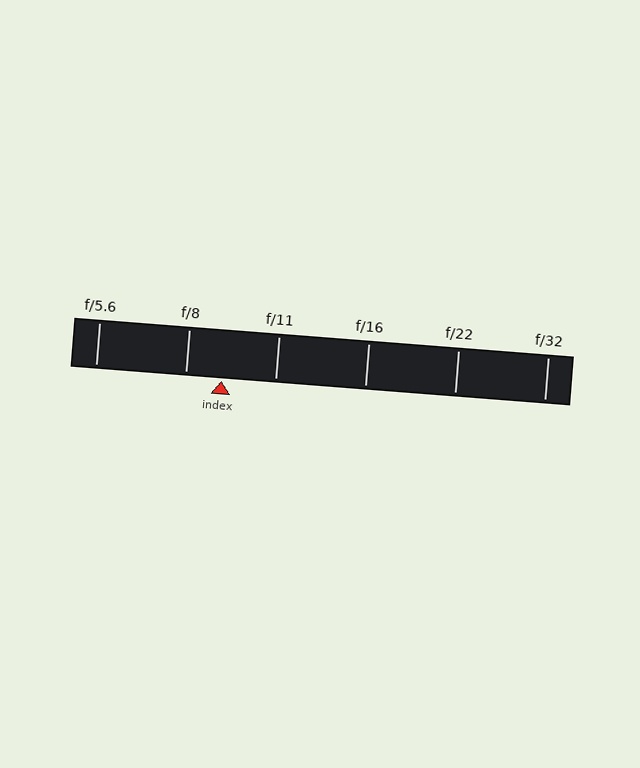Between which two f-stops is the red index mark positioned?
The index mark is between f/8 and f/11.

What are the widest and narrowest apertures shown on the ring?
The widest aperture shown is f/5.6 and the narrowest is f/32.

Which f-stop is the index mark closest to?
The index mark is closest to f/8.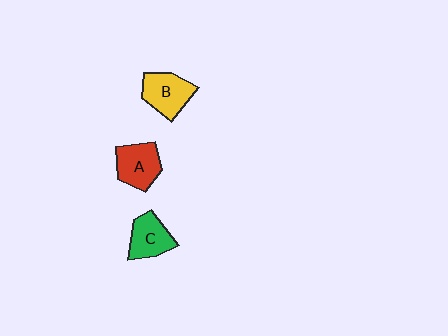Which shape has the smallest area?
Shape C (green).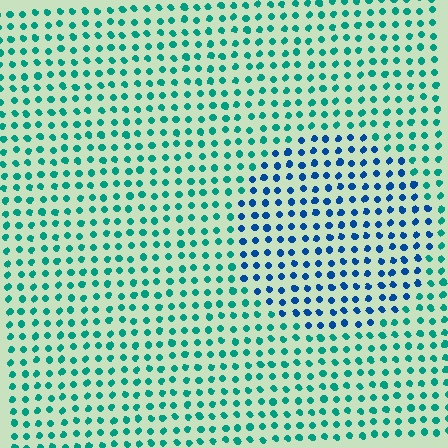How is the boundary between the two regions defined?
The boundary is defined purely by a slight shift in hue (about 44 degrees). Spacing, size, and orientation are identical on both sides.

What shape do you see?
I see a circle.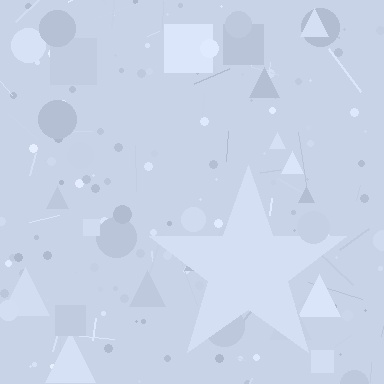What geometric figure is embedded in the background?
A star is embedded in the background.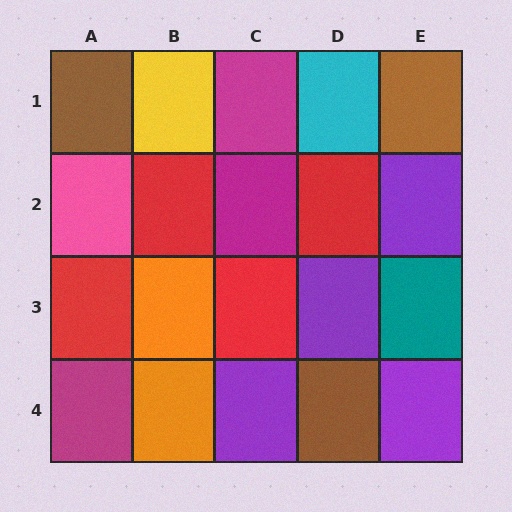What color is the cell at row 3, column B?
Orange.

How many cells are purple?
4 cells are purple.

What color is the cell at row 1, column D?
Cyan.